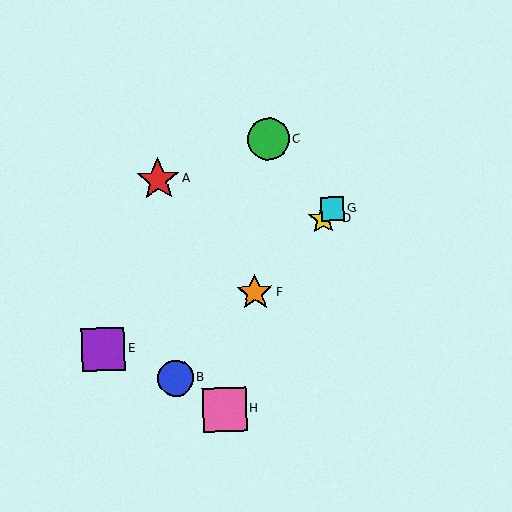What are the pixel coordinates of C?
Object C is at (268, 139).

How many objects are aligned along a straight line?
4 objects (B, D, F, G) are aligned along a straight line.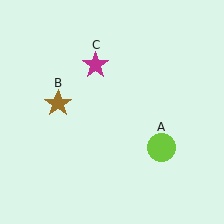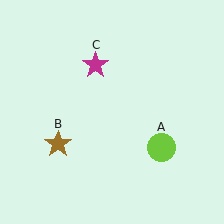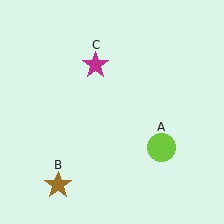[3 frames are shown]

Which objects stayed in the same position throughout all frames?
Lime circle (object A) and magenta star (object C) remained stationary.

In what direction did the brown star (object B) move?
The brown star (object B) moved down.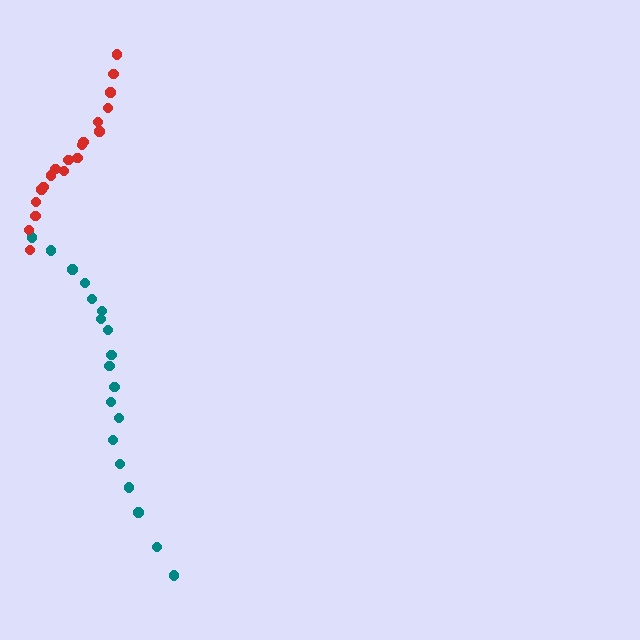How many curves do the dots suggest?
There are 2 distinct paths.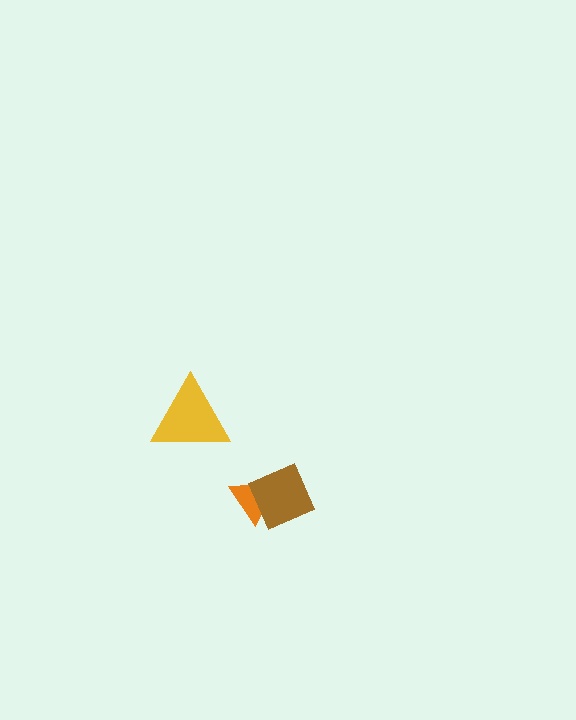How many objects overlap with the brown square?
1 object overlaps with the brown square.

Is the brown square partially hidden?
No, no other shape covers it.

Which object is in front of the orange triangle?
The brown square is in front of the orange triangle.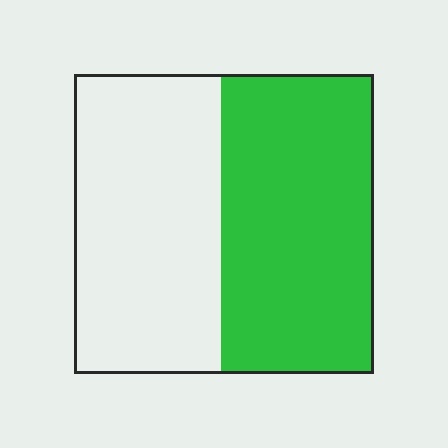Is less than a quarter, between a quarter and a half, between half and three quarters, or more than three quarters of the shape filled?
Between half and three quarters.